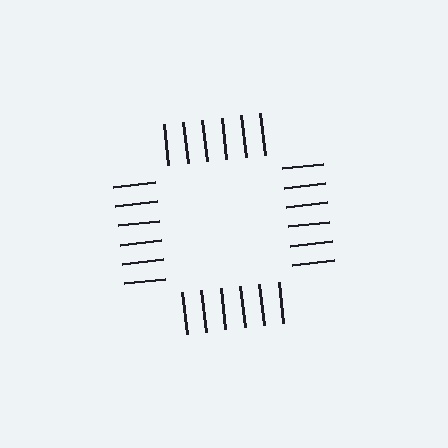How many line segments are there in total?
24 — 6 along each of the 4 edges.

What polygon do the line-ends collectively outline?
An illusory square — the line segments terminate on its edges but no continuous stroke is drawn.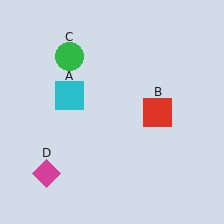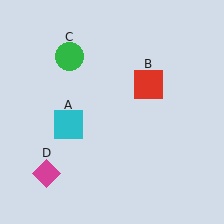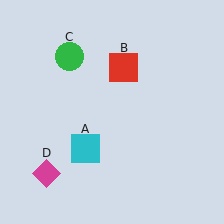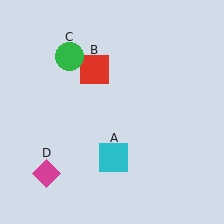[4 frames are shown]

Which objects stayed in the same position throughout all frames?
Green circle (object C) and magenta diamond (object D) remained stationary.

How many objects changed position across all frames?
2 objects changed position: cyan square (object A), red square (object B).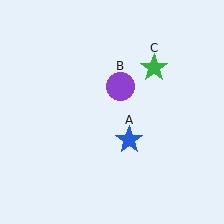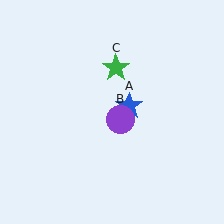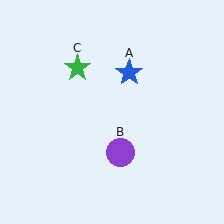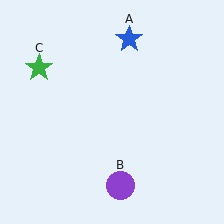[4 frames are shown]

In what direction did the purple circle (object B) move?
The purple circle (object B) moved down.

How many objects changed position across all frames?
3 objects changed position: blue star (object A), purple circle (object B), green star (object C).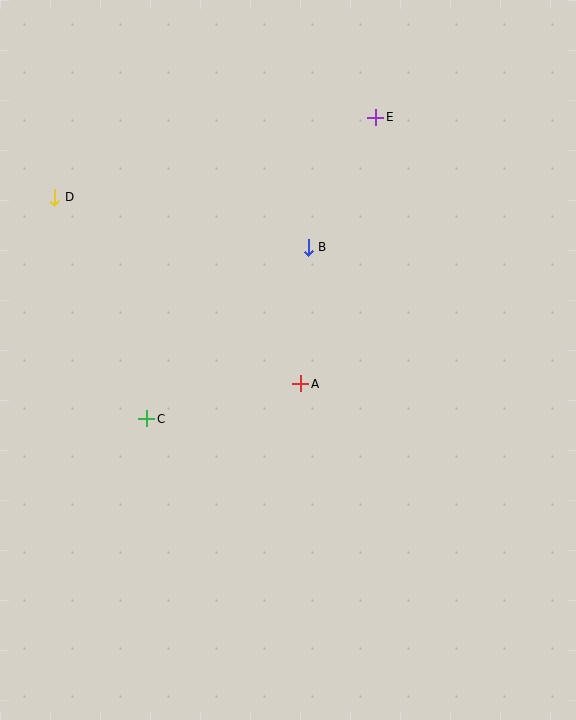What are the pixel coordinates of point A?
Point A is at (301, 384).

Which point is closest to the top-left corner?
Point D is closest to the top-left corner.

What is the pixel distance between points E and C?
The distance between E and C is 379 pixels.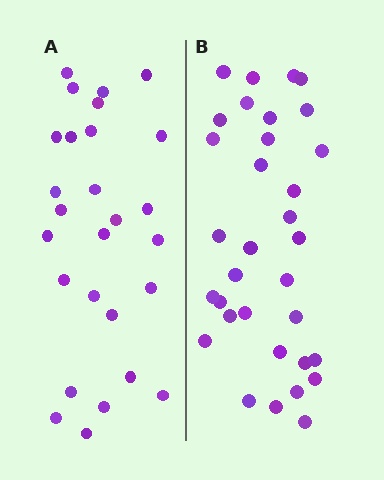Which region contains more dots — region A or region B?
Region B (the right region) has more dots.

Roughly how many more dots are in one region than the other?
Region B has about 6 more dots than region A.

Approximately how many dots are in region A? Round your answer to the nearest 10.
About 30 dots. (The exact count is 27, which rounds to 30.)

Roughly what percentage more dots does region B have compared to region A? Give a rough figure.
About 20% more.